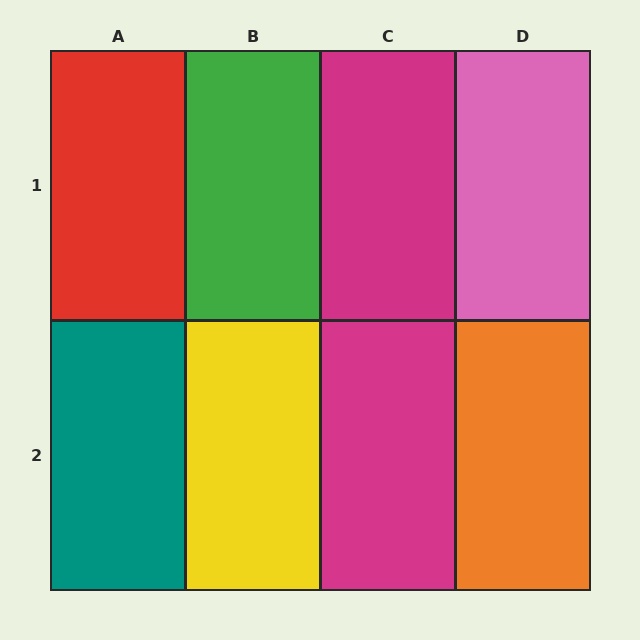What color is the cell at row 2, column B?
Yellow.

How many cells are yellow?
1 cell is yellow.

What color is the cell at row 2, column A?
Teal.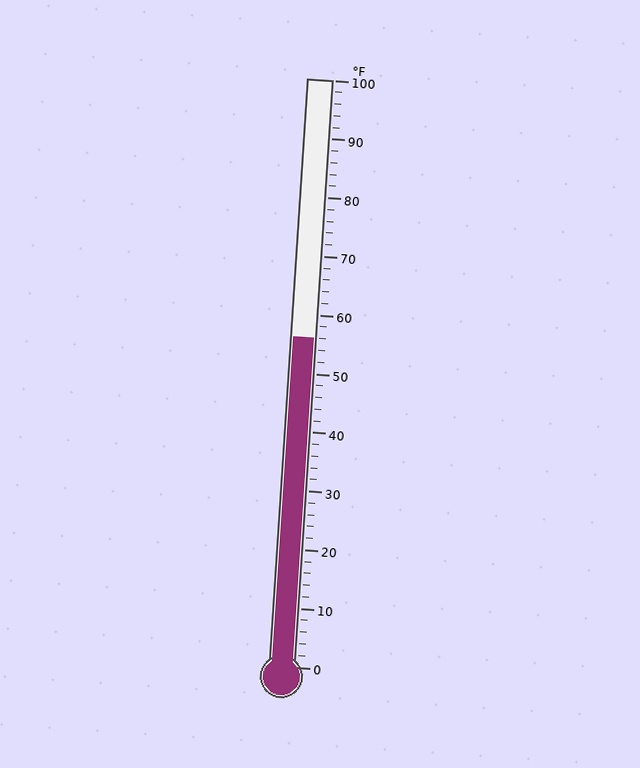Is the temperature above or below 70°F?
The temperature is below 70°F.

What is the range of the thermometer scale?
The thermometer scale ranges from 0°F to 100°F.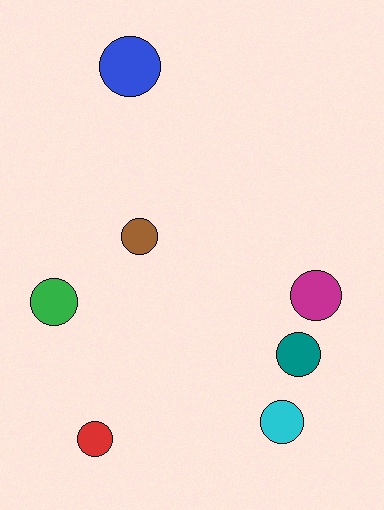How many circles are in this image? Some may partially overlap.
There are 7 circles.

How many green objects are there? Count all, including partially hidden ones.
There is 1 green object.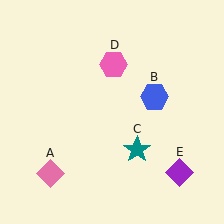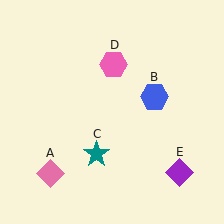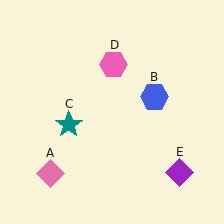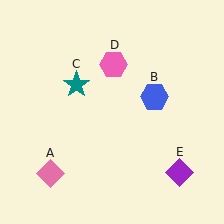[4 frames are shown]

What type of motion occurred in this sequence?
The teal star (object C) rotated clockwise around the center of the scene.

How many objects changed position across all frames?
1 object changed position: teal star (object C).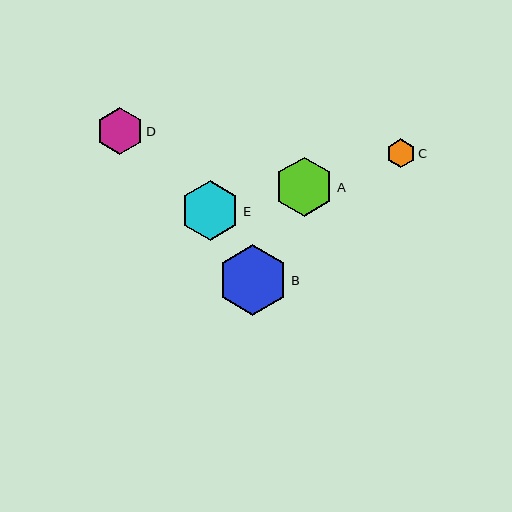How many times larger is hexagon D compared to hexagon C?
Hexagon D is approximately 1.6 times the size of hexagon C.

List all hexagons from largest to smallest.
From largest to smallest: B, E, A, D, C.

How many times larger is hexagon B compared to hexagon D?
Hexagon B is approximately 1.5 times the size of hexagon D.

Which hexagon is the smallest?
Hexagon C is the smallest with a size of approximately 29 pixels.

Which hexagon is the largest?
Hexagon B is the largest with a size of approximately 71 pixels.